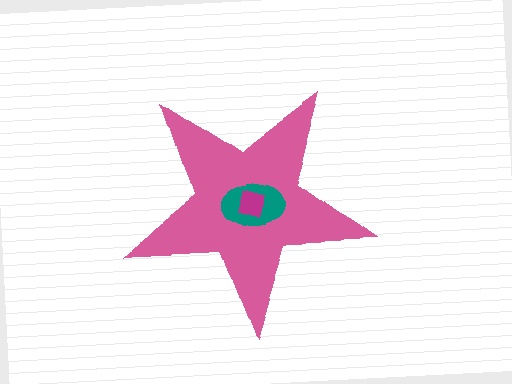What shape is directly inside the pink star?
The teal ellipse.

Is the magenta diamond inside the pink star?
Yes.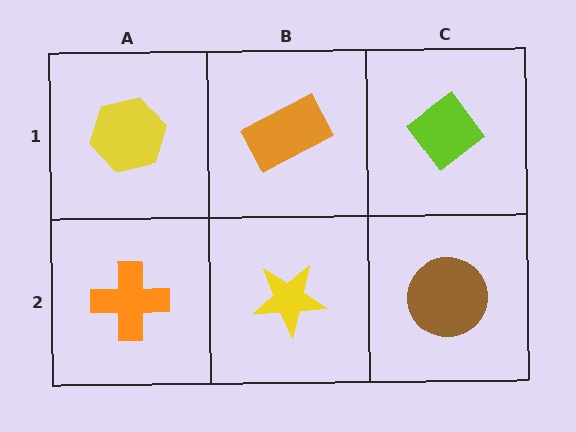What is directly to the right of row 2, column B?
A brown circle.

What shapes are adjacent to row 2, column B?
An orange rectangle (row 1, column B), an orange cross (row 2, column A), a brown circle (row 2, column C).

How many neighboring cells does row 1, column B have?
3.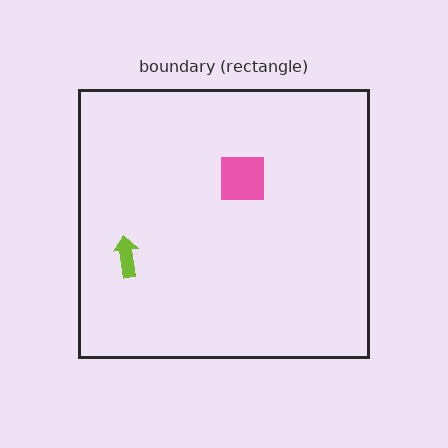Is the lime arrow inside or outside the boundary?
Inside.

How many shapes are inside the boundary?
2 inside, 0 outside.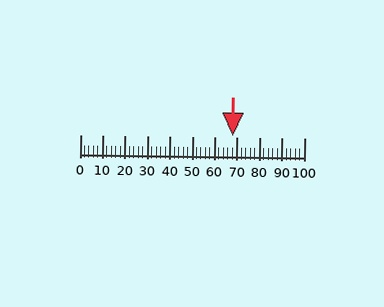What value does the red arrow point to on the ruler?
The red arrow points to approximately 68.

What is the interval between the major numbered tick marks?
The major tick marks are spaced 10 units apart.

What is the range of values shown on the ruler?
The ruler shows values from 0 to 100.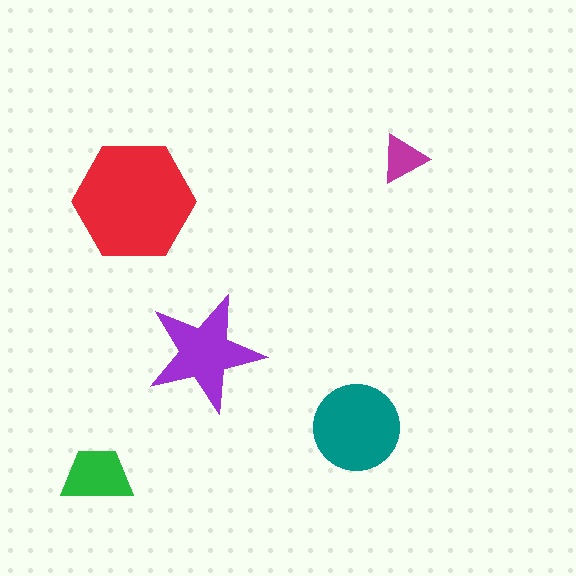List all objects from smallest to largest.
The magenta triangle, the green trapezoid, the purple star, the teal circle, the red hexagon.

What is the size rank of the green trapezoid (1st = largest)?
4th.